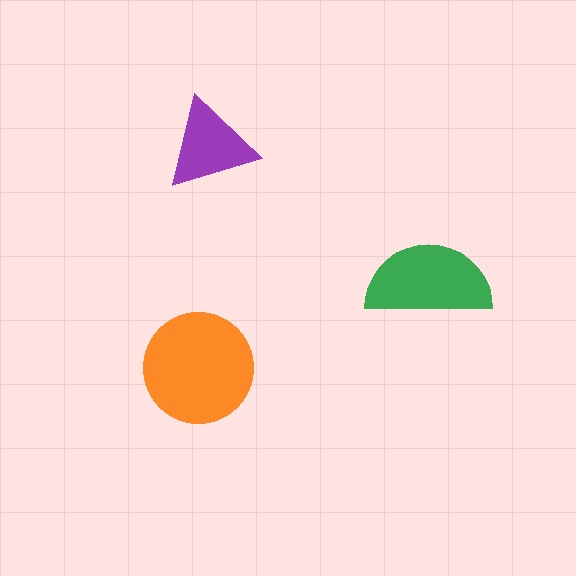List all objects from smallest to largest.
The purple triangle, the green semicircle, the orange circle.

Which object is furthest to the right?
The green semicircle is rightmost.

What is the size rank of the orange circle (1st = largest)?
1st.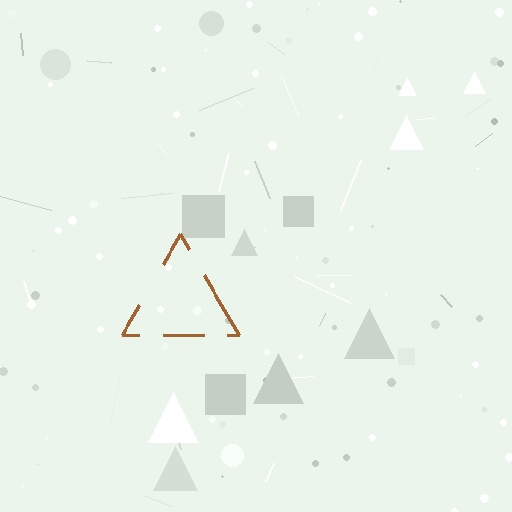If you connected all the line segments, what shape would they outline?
They would outline a triangle.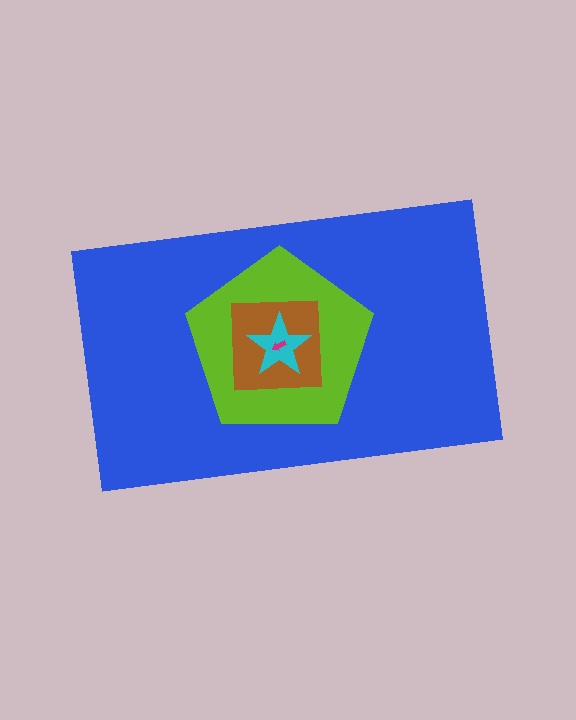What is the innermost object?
The magenta arrow.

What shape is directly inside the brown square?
The cyan star.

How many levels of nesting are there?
5.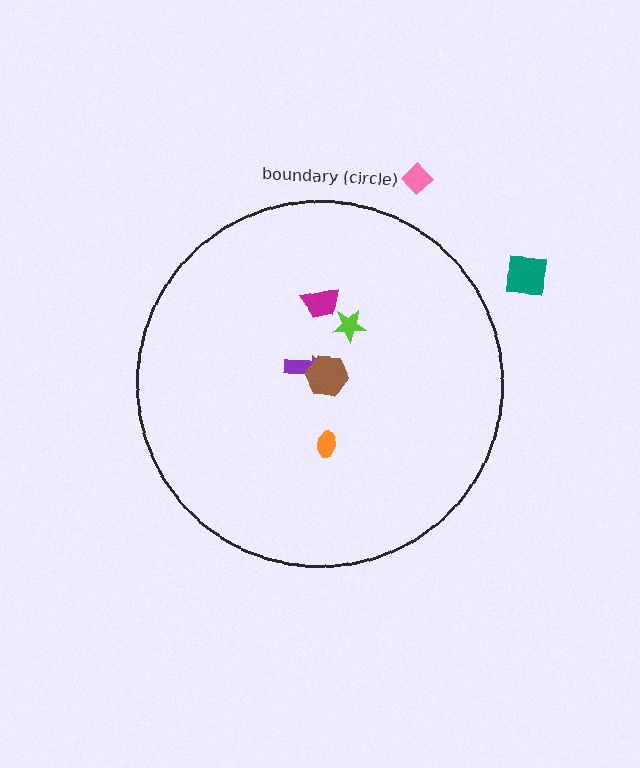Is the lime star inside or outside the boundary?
Inside.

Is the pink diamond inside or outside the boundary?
Outside.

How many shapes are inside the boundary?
5 inside, 2 outside.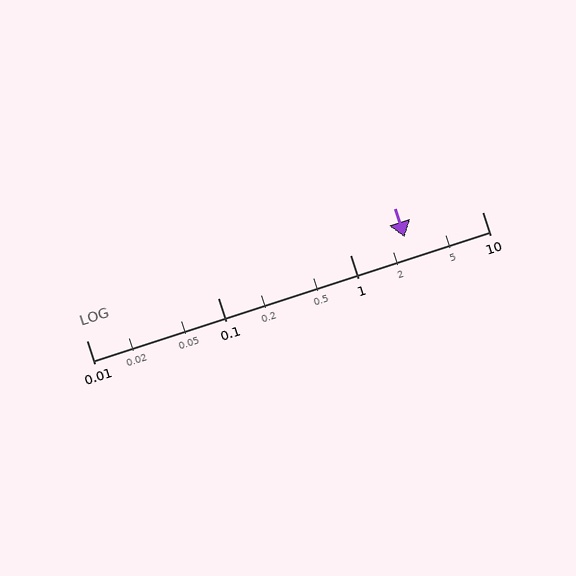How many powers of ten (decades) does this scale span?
The scale spans 3 decades, from 0.01 to 10.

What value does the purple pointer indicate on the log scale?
The pointer indicates approximately 2.6.